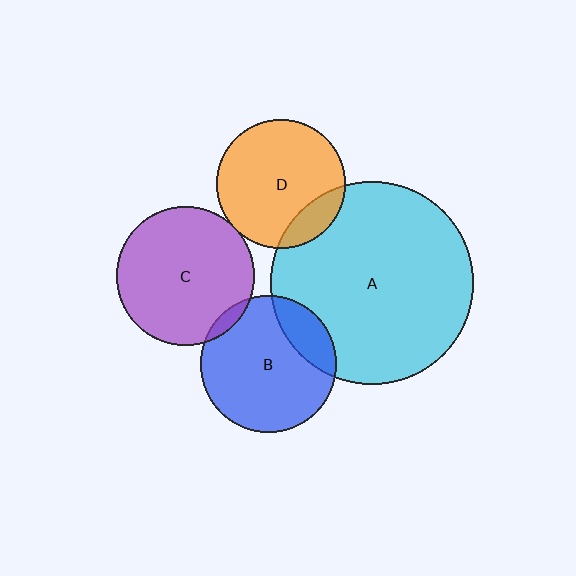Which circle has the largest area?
Circle A (cyan).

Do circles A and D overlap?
Yes.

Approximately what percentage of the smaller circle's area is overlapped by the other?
Approximately 15%.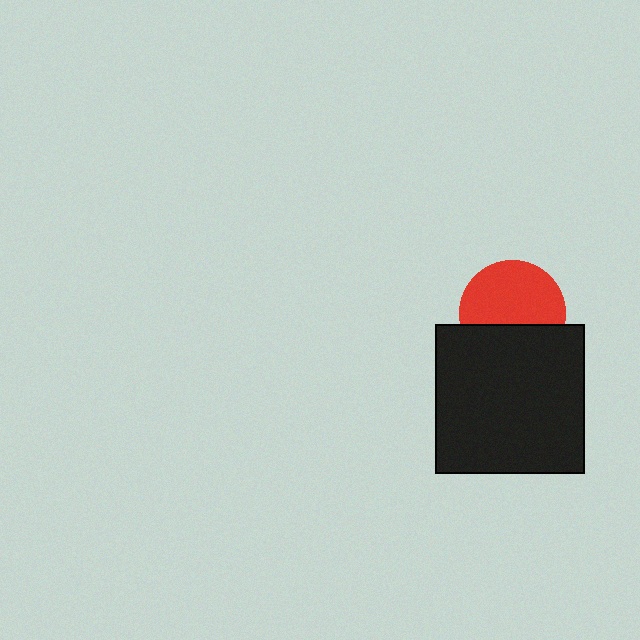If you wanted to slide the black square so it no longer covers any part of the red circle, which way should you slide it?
Slide it down — that is the most direct way to separate the two shapes.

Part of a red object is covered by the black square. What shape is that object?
It is a circle.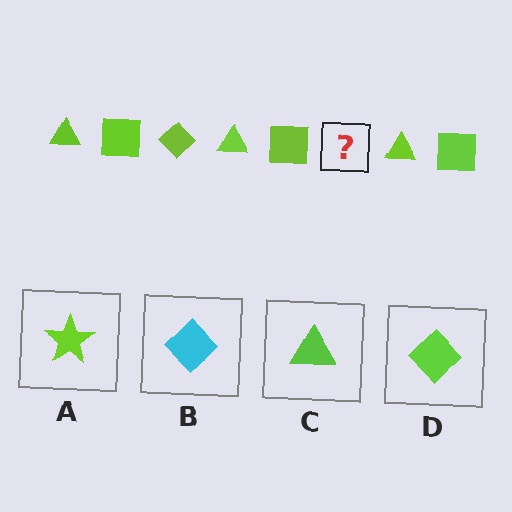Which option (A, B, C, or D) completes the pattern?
D.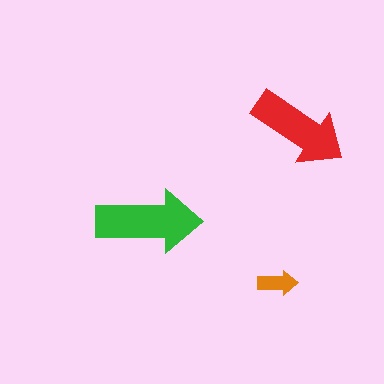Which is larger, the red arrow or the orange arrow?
The red one.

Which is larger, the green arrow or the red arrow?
The green one.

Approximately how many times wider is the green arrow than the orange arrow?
About 2.5 times wider.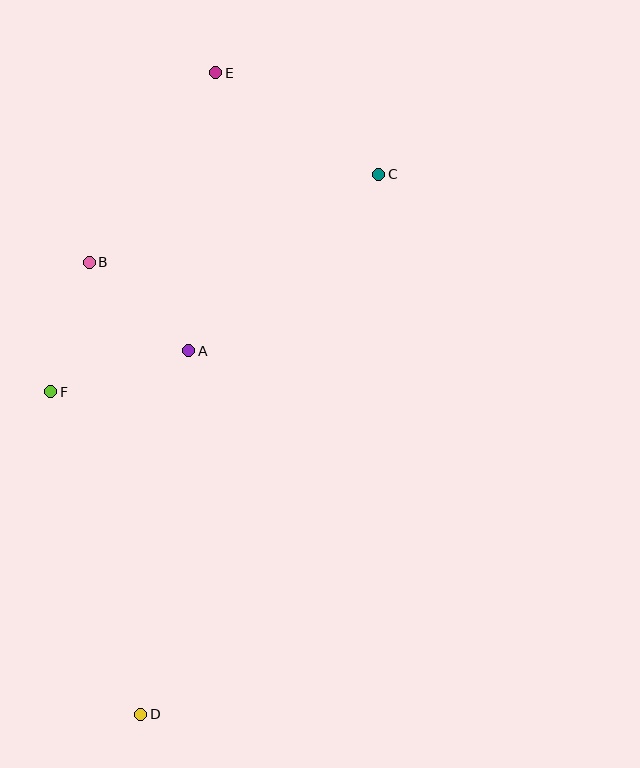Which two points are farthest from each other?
Points D and E are farthest from each other.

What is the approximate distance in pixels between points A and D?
The distance between A and D is approximately 367 pixels.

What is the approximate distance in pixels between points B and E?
The distance between B and E is approximately 228 pixels.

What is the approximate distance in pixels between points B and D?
The distance between B and D is approximately 455 pixels.